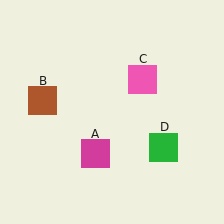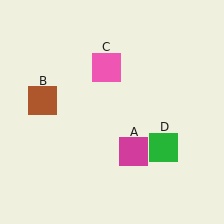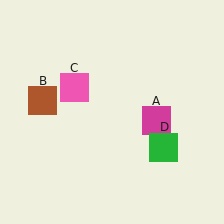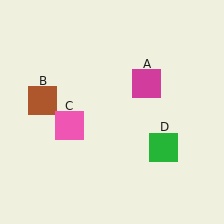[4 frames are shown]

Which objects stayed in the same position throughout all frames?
Brown square (object B) and green square (object D) remained stationary.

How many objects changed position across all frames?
2 objects changed position: magenta square (object A), pink square (object C).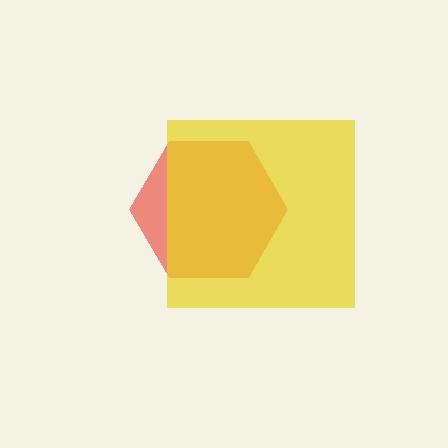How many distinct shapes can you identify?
There are 2 distinct shapes: a red hexagon, a yellow square.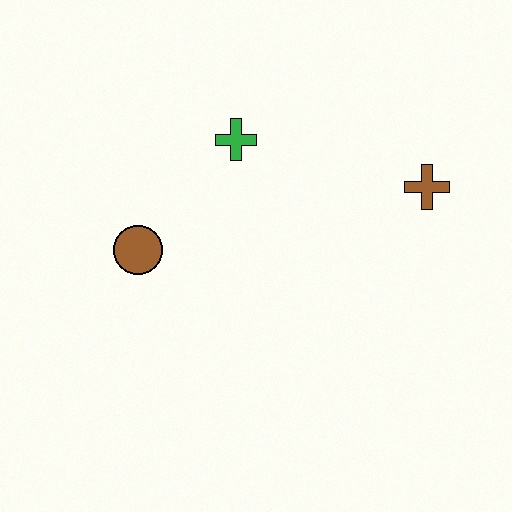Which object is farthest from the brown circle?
The brown cross is farthest from the brown circle.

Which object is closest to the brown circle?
The green cross is closest to the brown circle.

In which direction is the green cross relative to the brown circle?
The green cross is above the brown circle.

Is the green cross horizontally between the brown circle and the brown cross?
Yes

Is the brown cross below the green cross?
Yes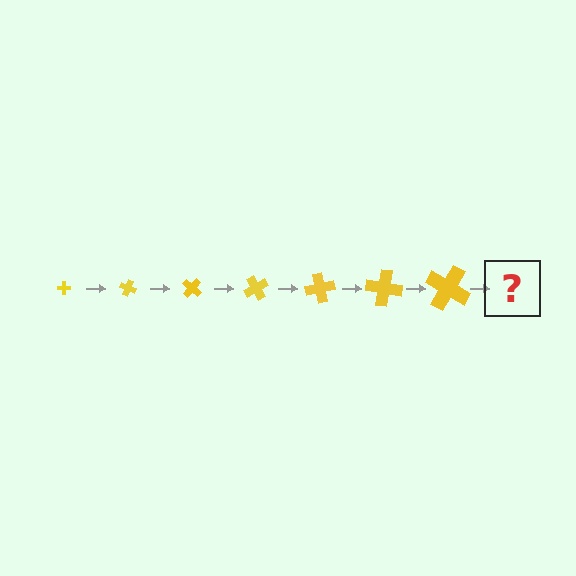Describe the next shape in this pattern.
It should be a cross, larger than the previous one and rotated 140 degrees from the start.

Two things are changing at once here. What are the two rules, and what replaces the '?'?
The two rules are that the cross grows larger each step and it rotates 20 degrees each step. The '?' should be a cross, larger than the previous one and rotated 140 degrees from the start.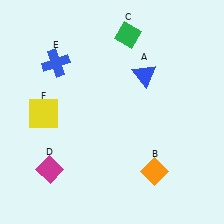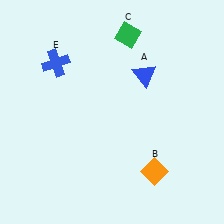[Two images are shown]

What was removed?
The magenta diamond (D), the yellow square (F) were removed in Image 2.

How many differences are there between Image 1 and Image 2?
There are 2 differences between the two images.